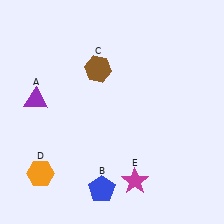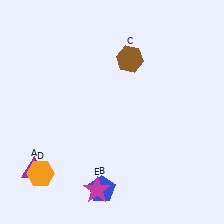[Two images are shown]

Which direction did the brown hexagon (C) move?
The brown hexagon (C) moved right.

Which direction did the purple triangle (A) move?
The purple triangle (A) moved down.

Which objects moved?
The objects that moved are: the purple triangle (A), the brown hexagon (C), the magenta star (E).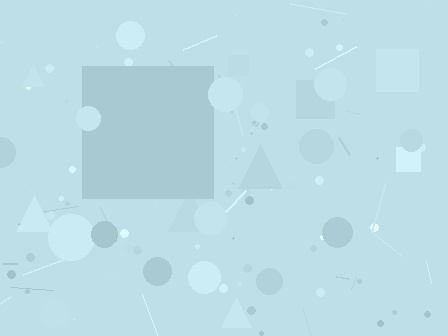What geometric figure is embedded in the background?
A square is embedded in the background.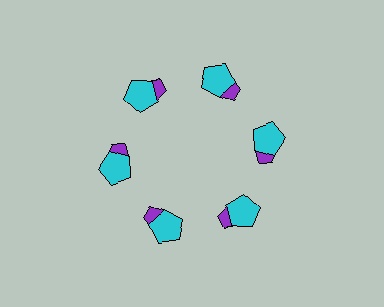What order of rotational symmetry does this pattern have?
This pattern has 6-fold rotational symmetry.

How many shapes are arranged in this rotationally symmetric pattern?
There are 12 shapes, arranged in 6 groups of 2.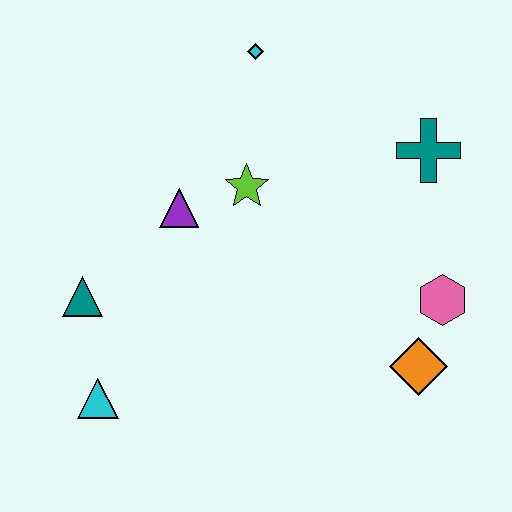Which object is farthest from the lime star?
The cyan triangle is farthest from the lime star.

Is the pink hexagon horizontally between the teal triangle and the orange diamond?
No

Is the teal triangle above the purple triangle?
No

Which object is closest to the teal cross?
The pink hexagon is closest to the teal cross.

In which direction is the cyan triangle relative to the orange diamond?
The cyan triangle is to the left of the orange diamond.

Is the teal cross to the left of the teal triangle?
No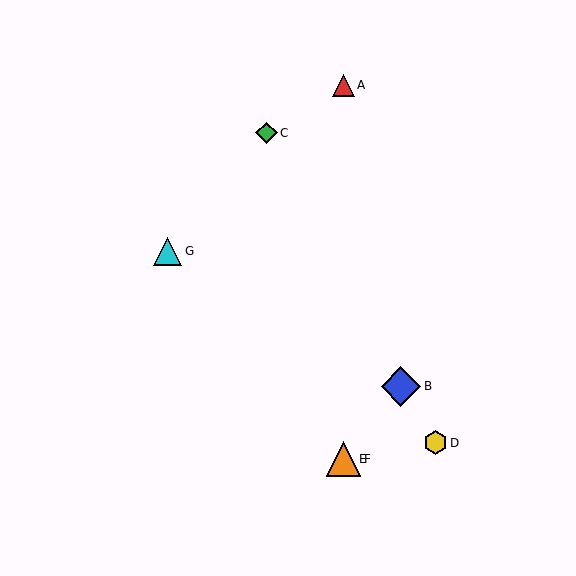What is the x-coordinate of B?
Object B is at x≈401.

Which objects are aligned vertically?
Objects A, E, F are aligned vertically.